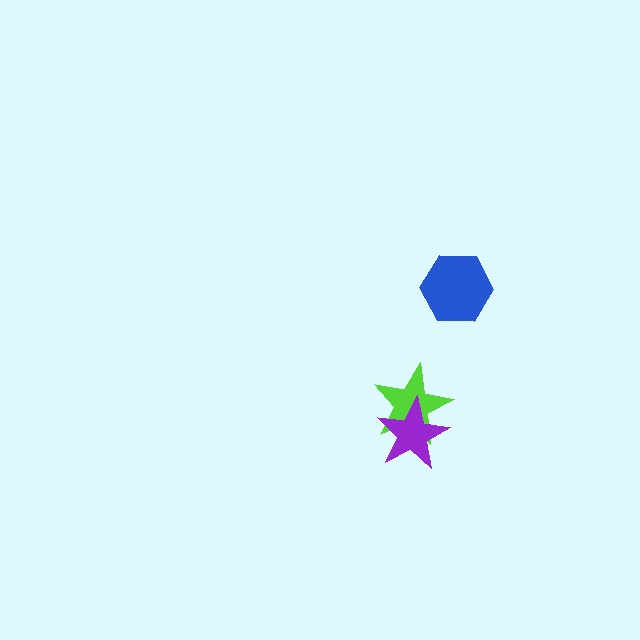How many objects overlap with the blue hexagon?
0 objects overlap with the blue hexagon.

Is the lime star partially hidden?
Yes, it is partially covered by another shape.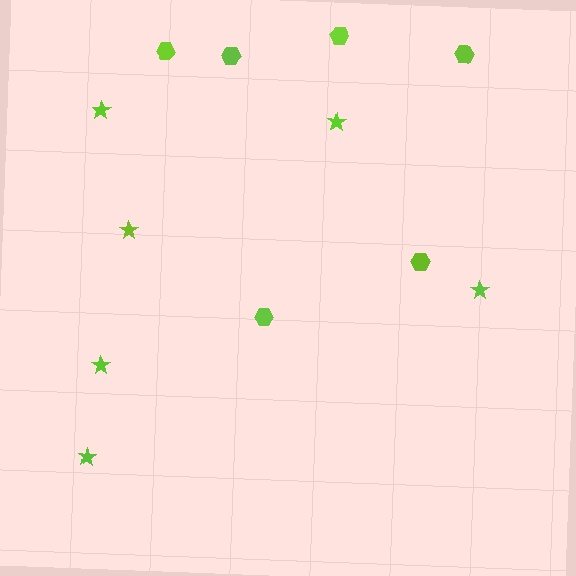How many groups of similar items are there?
There are 2 groups: one group of stars (6) and one group of hexagons (6).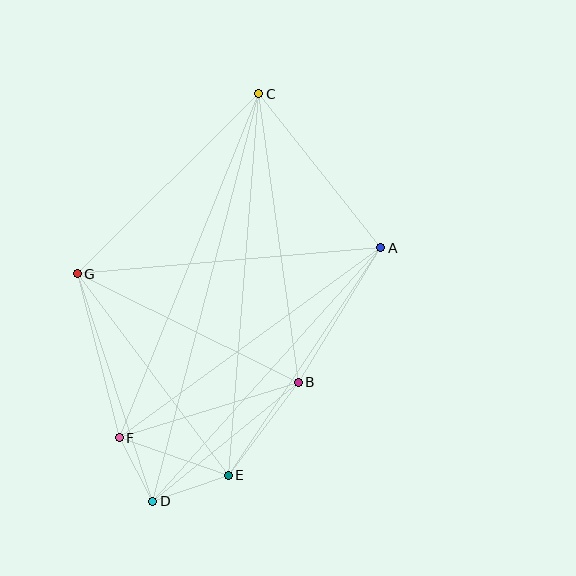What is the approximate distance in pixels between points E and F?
The distance between E and F is approximately 116 pixels.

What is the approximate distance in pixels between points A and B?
The distance between A and B is approximately 157 pixels.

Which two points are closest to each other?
Points D and F are closest to each other.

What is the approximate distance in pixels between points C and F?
The distance between C and F is approximately 371 pixels.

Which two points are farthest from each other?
Points C and D are farthest from each other.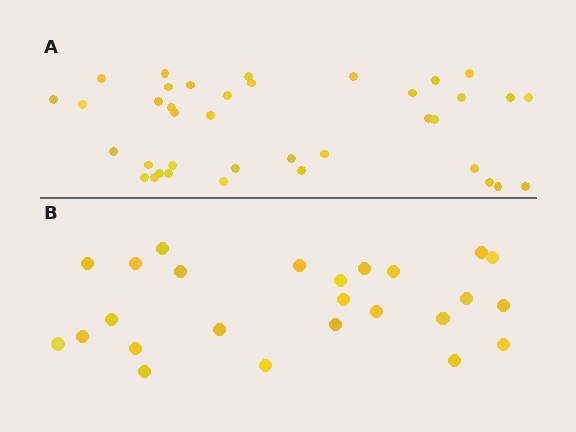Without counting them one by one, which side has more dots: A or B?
Region A (the top region) has more dots.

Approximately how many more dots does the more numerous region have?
Region A has approximately 15 more dots than region B.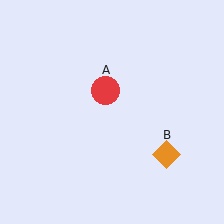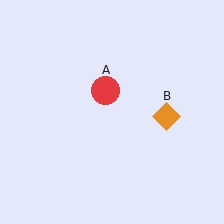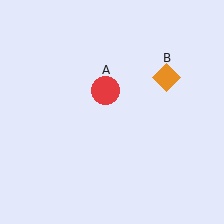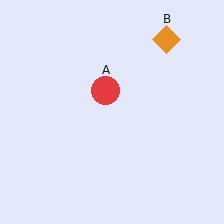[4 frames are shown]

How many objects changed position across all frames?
1 object changed position: orange diamond (object B).